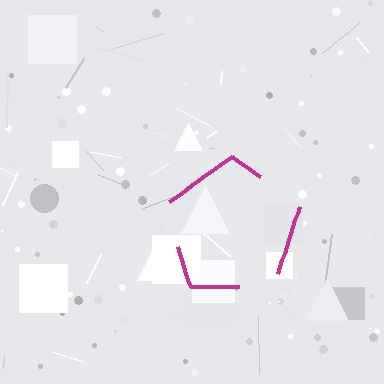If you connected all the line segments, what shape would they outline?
They would outline a pentagon.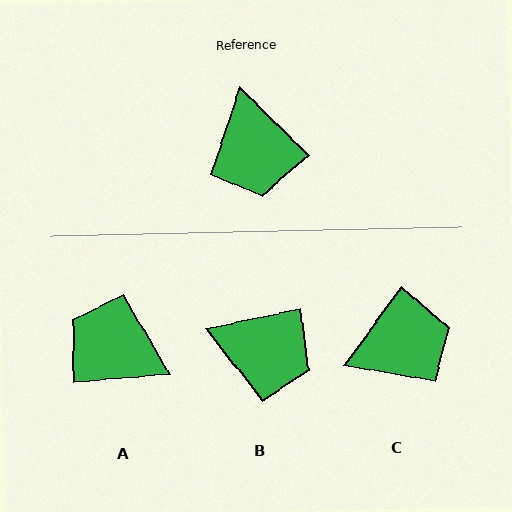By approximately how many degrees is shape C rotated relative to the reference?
Approximately 98 degrees counter-clockwise.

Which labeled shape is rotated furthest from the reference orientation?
A, about 131 degrees away.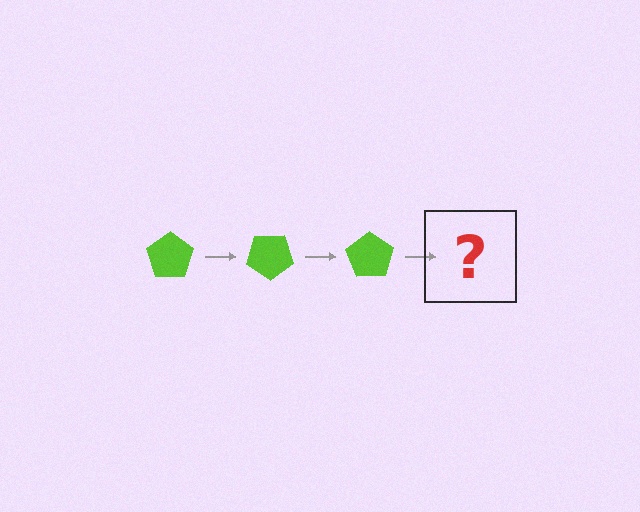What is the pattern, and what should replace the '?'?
The pattern is that the pentagon rotates 35 degrees each step. The '?' should be a lime pentagon rotated 105 degrees.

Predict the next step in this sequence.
The next step is a lime pentagon rotated 105 degrees.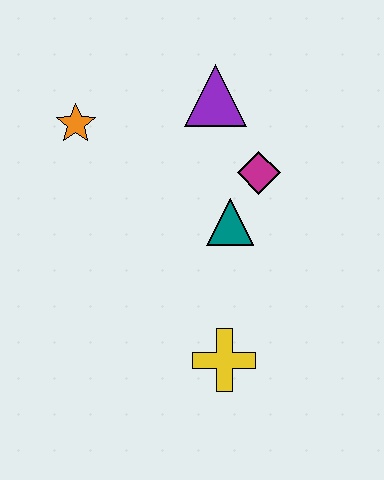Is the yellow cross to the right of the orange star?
Yes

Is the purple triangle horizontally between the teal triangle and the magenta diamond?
No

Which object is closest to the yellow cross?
The teal triangle is closest to the yellow cross.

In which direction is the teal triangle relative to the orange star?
The teal triangle is to the right of the orange star.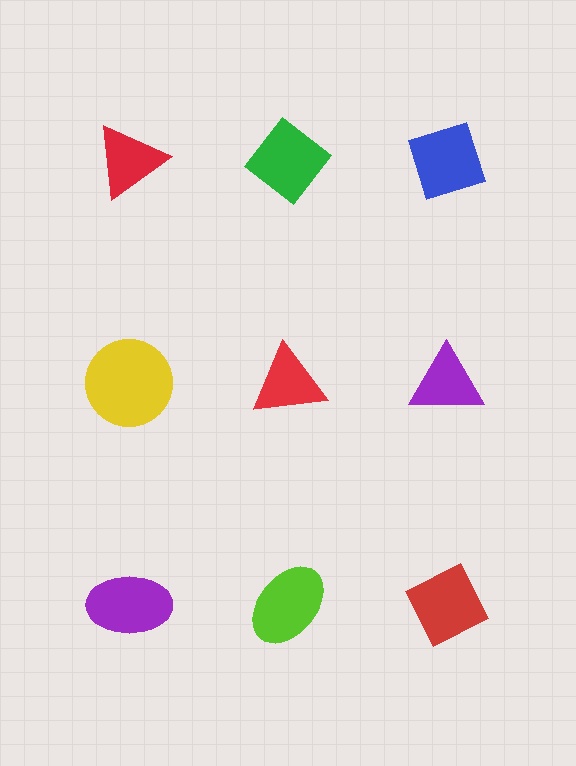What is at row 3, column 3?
A red diamond.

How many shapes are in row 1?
3 shapes.